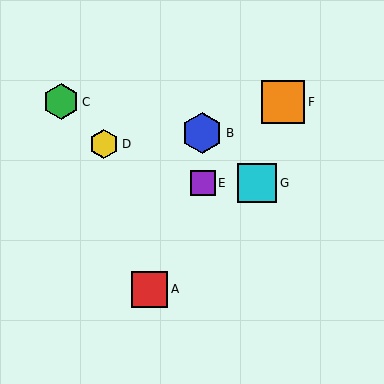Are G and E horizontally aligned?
Yes, both are at y≈183.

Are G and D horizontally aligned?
No, G is at y≈183 and D is at y≈144.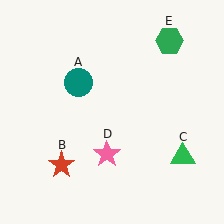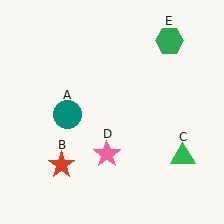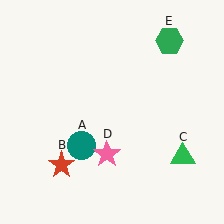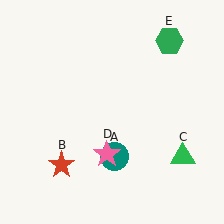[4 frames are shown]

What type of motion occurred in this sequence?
The teal circle (object A) rotated counterclockwise around the center of the scene.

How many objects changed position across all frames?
1 object changed position: teal circle (object A).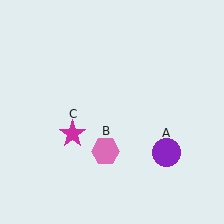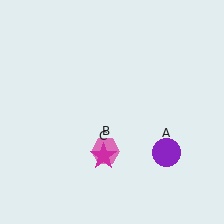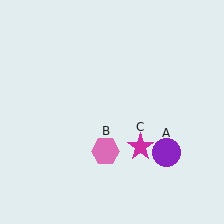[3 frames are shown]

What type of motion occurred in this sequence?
The magenta star (object C) rotated counterclockwise around the center of the scene.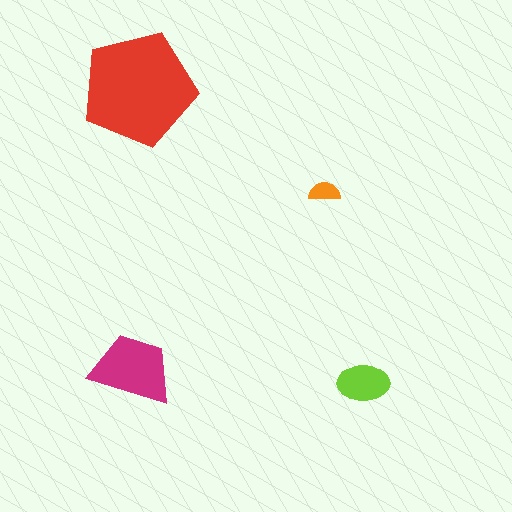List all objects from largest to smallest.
The red pentagon, the magenta trapezoid, the lime ellipse, the orange semicircle.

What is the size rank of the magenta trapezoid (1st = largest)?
2nd.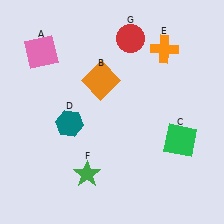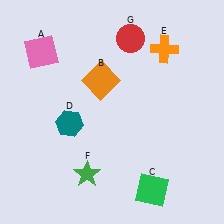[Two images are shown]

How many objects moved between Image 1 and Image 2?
1 object moved between the two images.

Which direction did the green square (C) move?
The green square (C) moved down.